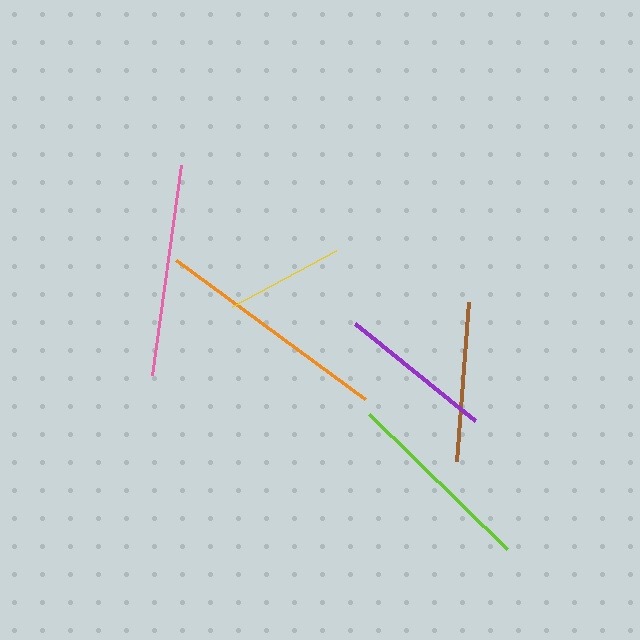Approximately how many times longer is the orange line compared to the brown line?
The orange line is approximately 1.5 times the length of the brown line.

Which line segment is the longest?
The orange line is the longest at approximately 234 pixels.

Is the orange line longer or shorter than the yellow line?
The orange line is longer than the yellow line.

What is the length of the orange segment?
The orange segment is approximately 234 pixels long.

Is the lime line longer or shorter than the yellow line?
The lime line is longer than the yellow line.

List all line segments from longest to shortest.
From longest to shortest: orange, pink, lime, brown, purple, yellow.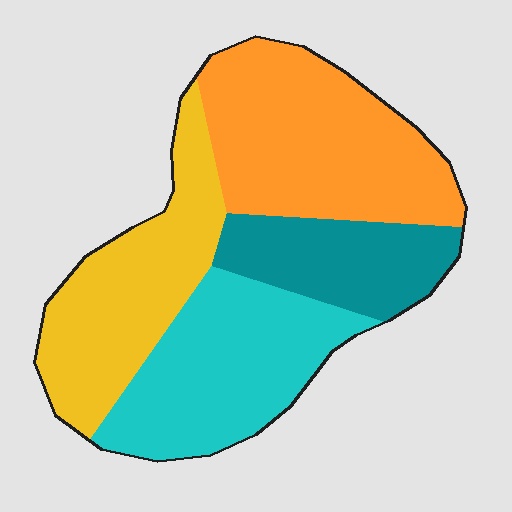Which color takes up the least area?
Teal, at roughly 15%.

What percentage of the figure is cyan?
Cyan covers around 25% of the figure.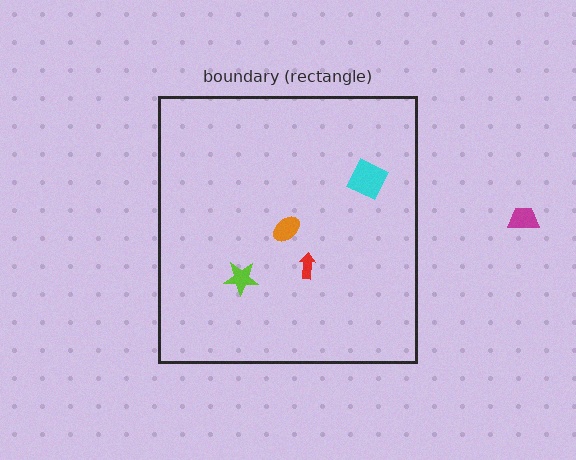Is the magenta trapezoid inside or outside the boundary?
Outside.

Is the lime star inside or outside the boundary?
Inside.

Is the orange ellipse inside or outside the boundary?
Inside.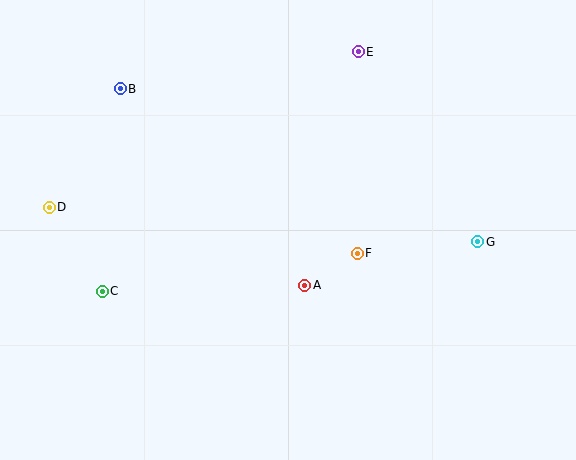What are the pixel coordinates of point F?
Point F is at (357, 253).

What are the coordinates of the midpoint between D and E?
The midpoint between D and E is at (204, 130).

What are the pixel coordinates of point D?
Point D is at (49, 207).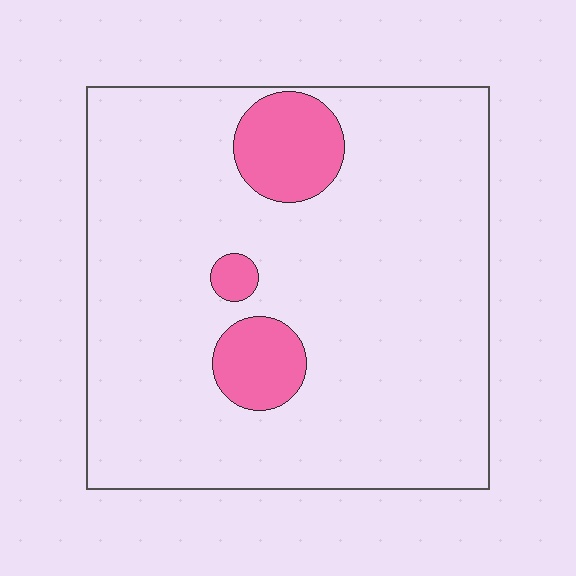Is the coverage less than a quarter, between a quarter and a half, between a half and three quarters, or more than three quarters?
Less than a quarter.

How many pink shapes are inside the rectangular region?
3.